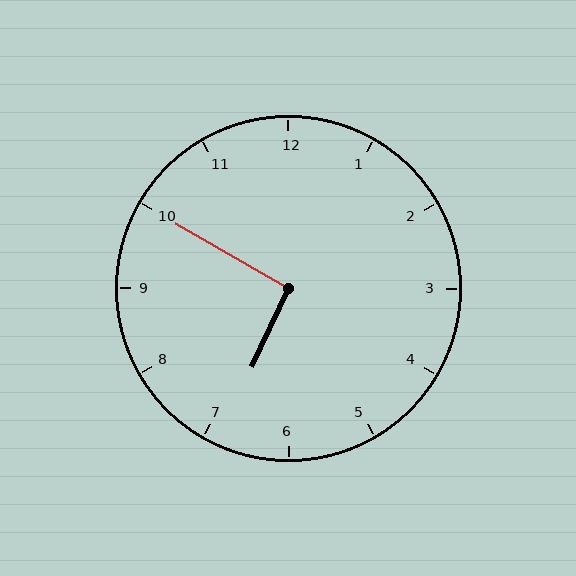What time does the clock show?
6:50.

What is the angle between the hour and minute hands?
Approximately 95 degrees.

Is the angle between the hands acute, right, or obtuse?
It is right.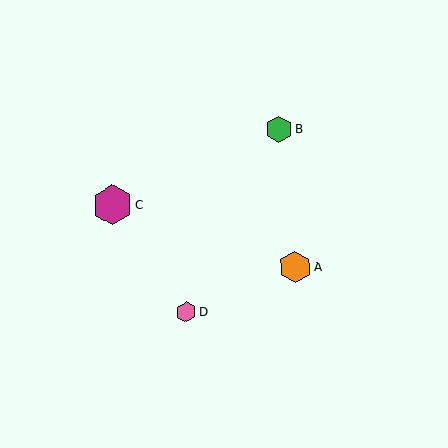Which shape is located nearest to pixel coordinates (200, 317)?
The pink hexagon (labeled D) at (187, 312) is nearest to that location.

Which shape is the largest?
The magenta hexagon (labeled C) is the largest.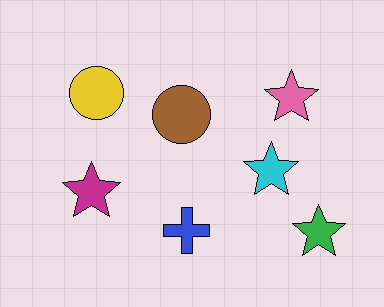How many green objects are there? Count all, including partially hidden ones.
There is 1 green object.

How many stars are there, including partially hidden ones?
There are 4 stars.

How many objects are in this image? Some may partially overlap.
There are 7 objects.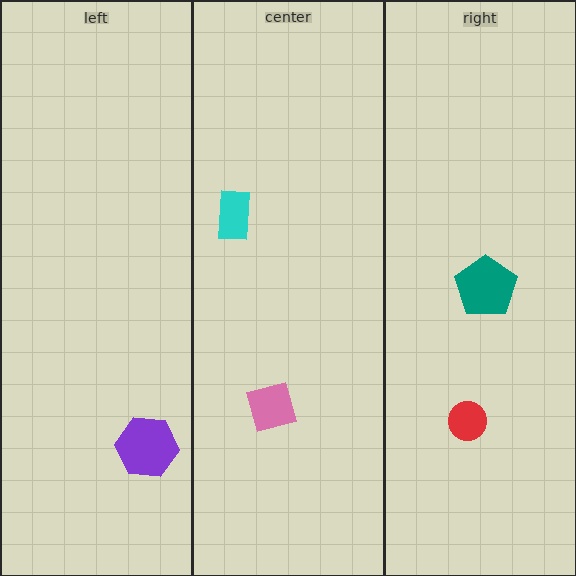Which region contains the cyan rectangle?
The center region.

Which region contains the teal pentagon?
The right region.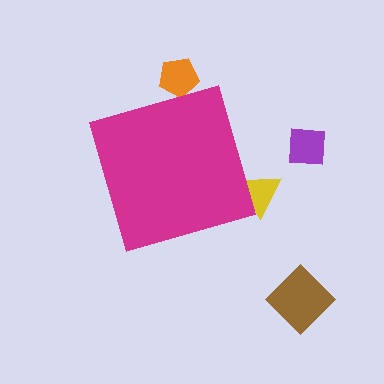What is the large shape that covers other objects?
A magenta diamond.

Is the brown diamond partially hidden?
No, the brown diamond is fully visible.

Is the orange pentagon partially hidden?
Yes, the orange pentagon is partially hidden behind the magenta diamond.